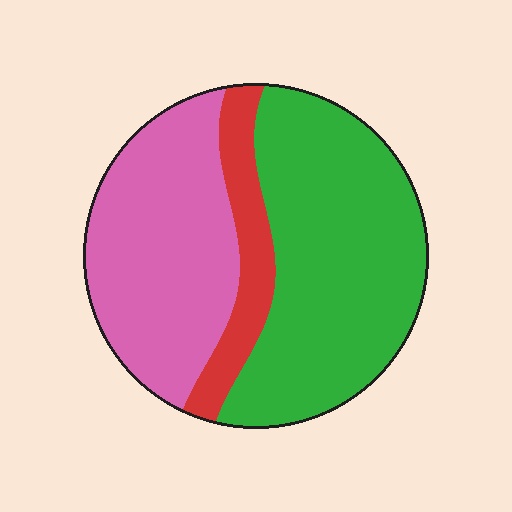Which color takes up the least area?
Red, at roughly 15%.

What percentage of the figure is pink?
Pink covers 37% of the figure.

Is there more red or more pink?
Pink.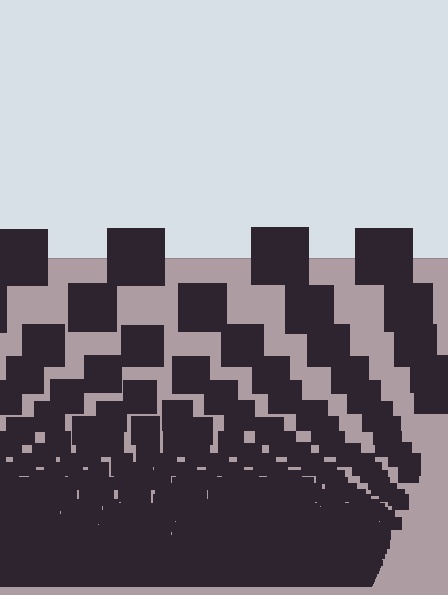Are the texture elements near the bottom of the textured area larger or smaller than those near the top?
Smaller. The gradient is inverted — elements near the bottom are smaller and denser.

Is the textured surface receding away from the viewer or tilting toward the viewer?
The surface appears to tilt toward the viewer. Texture elements get larger and sparser toward the top.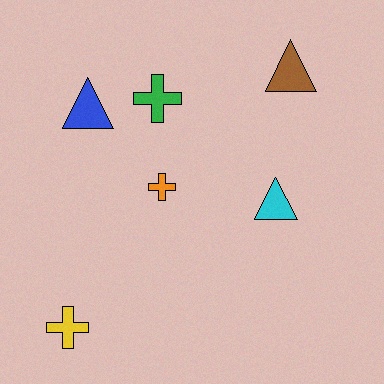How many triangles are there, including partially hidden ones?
There are 3 triangles.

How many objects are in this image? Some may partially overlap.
There are 6 objects.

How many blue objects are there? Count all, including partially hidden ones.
There is 1 blue object.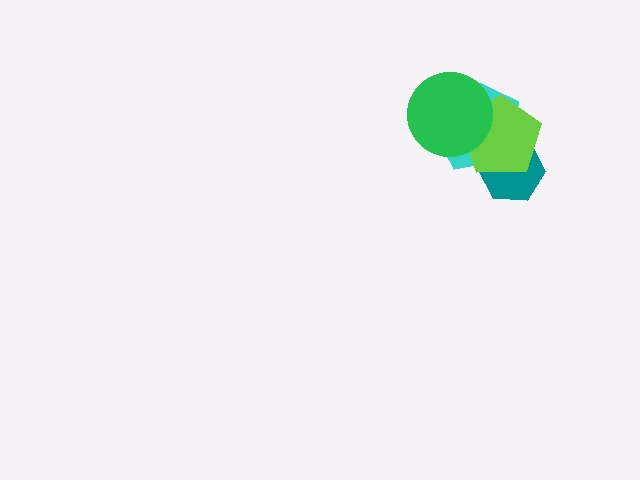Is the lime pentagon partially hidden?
Yes, it is partially covered by another shape.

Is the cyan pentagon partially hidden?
Yes, it is partially covered by another shape.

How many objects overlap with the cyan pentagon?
3 objects overlap with the cyan pentagon.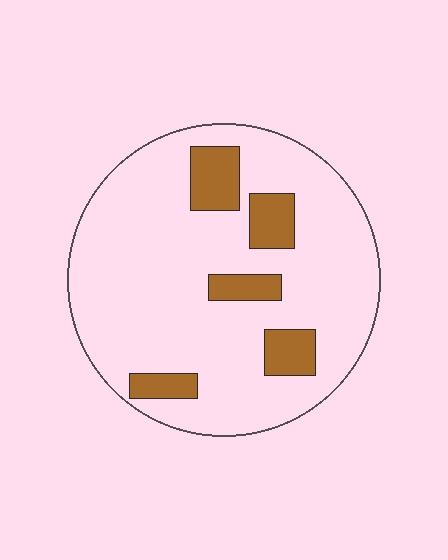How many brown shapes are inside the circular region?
5.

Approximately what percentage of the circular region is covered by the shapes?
Approximately 15%.